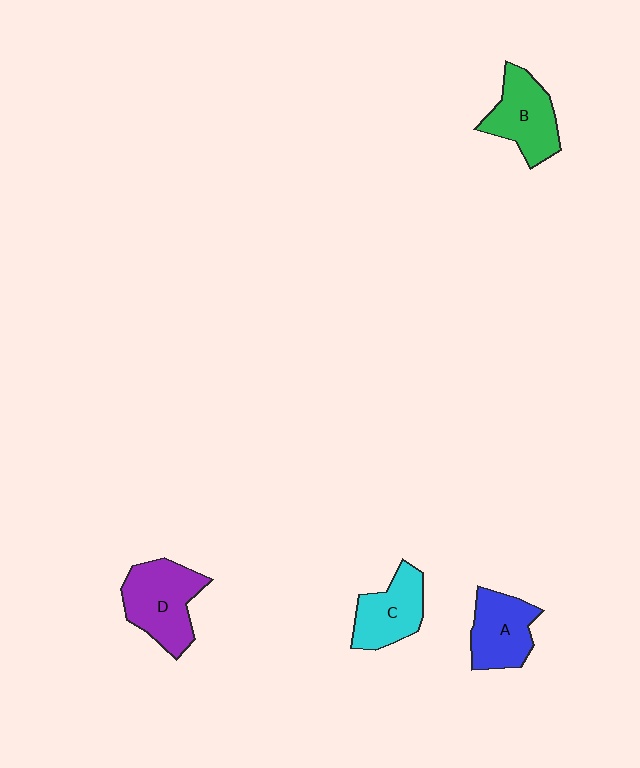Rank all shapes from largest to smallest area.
From largest to smallest: D (purple), B (green), A (blue), C (cyan).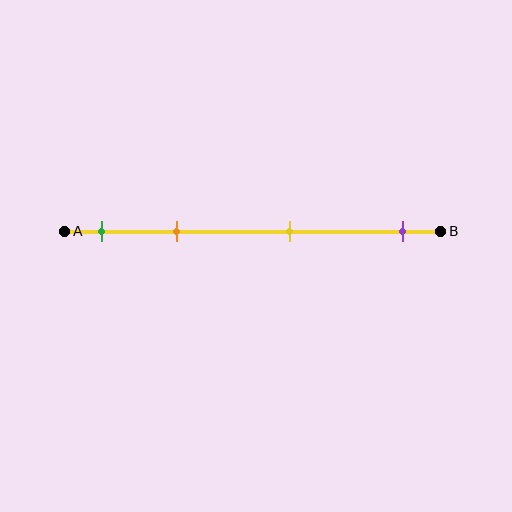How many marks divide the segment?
There are 4 marks dividing the segment.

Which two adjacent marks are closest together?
The green and orange marks are the closest adjacent pair.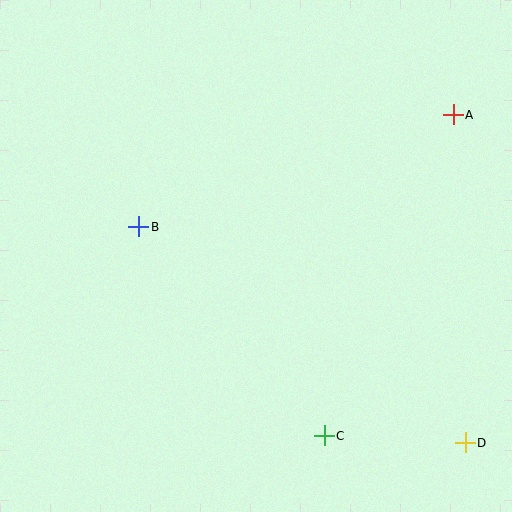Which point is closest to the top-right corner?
Point A is closest to the top-right corner.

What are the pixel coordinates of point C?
Point C is at (324, 436).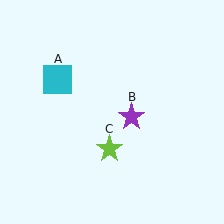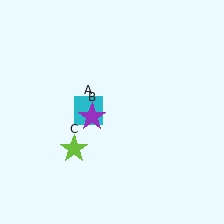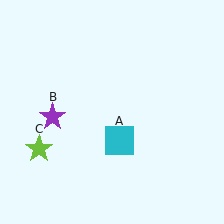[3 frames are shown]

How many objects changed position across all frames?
3 objects changed position: cyan square (object A), purple star (object B), lime star (object C).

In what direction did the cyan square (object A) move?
The cyan square (object A) moved down and to the right.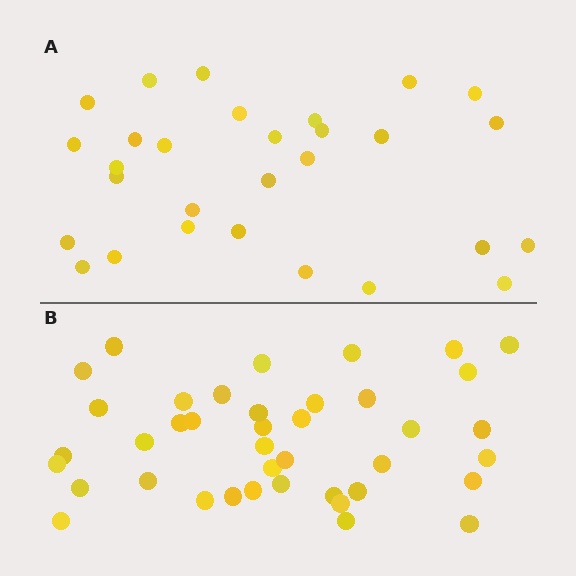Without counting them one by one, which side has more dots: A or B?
Region B (the bottom region) has more dots.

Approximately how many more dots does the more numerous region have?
Region B has roughly 12 or so more dots than region A.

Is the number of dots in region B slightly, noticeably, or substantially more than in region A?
Region B has noticeably more, but not dramatically so. The ratio is roughly 1.4 to 1.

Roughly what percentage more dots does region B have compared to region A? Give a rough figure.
About 40% more.